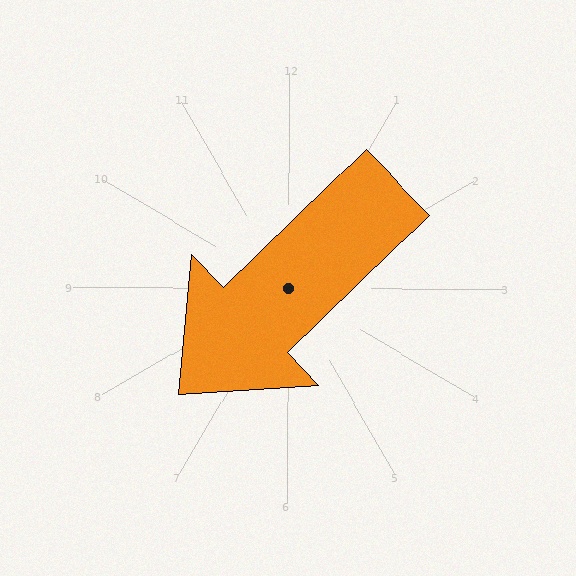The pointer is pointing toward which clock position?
Roughly 8 o'clock.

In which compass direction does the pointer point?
Southwest.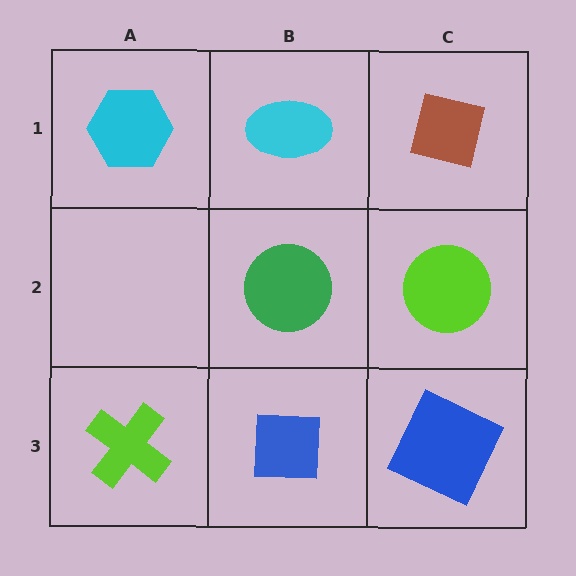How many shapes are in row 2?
2 shapes.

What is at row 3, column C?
A blue square.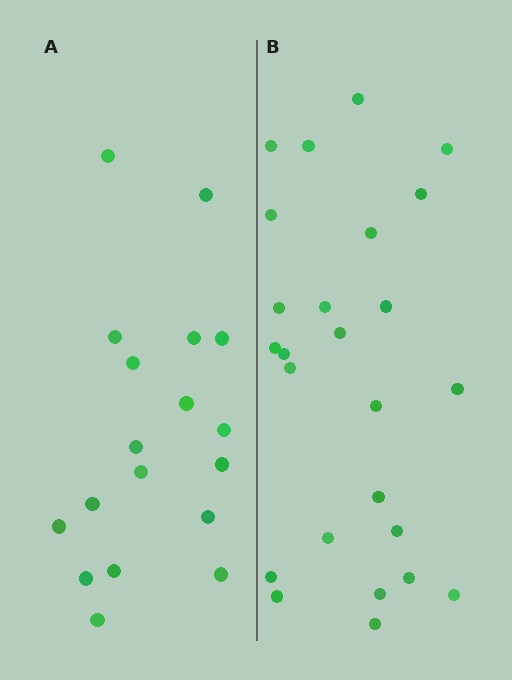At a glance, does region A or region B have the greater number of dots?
Region B (the right region) has more dots.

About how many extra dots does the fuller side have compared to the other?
Region B has roughly 8 or so more dots than region A.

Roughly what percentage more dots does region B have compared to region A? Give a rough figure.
About 40% more.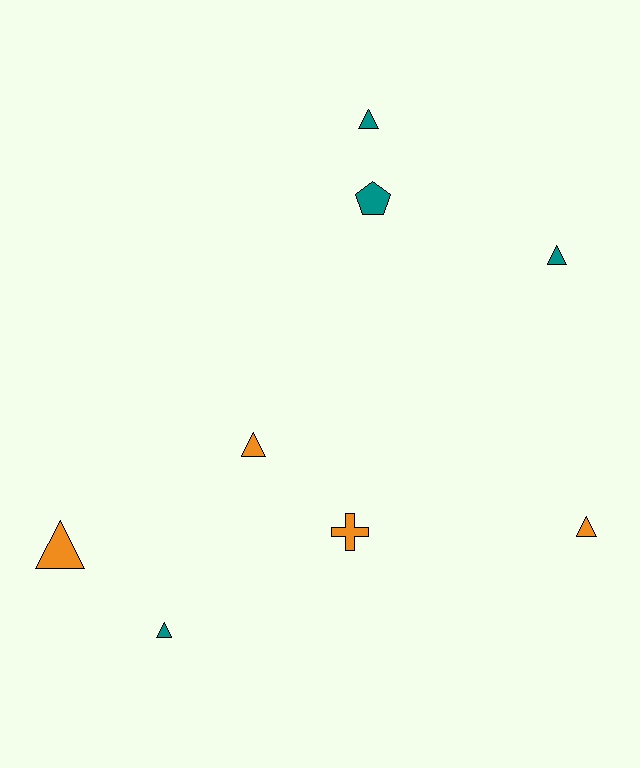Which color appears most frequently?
Teal, with 4 objects.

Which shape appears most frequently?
Triangle, with 6 objects.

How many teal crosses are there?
There are no teal crosses.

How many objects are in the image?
There are 8 objects.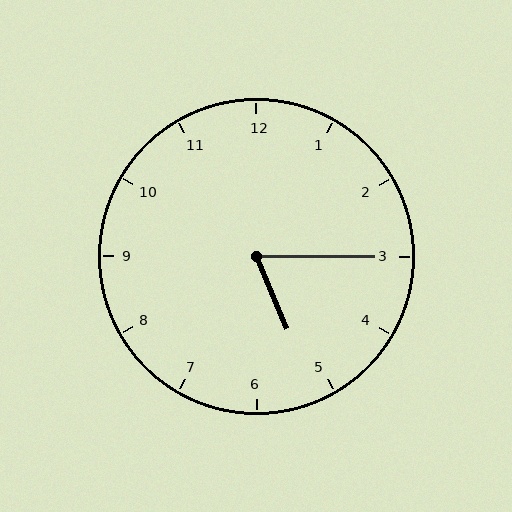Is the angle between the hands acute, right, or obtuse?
It is acute.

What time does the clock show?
5:15.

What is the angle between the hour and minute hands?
Approximately 68 degrees.